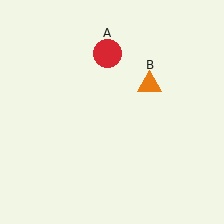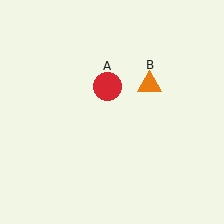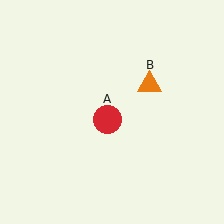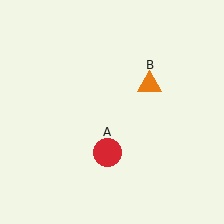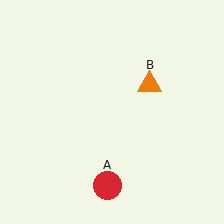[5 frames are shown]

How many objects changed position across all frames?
1 object changed position: red circle (object A).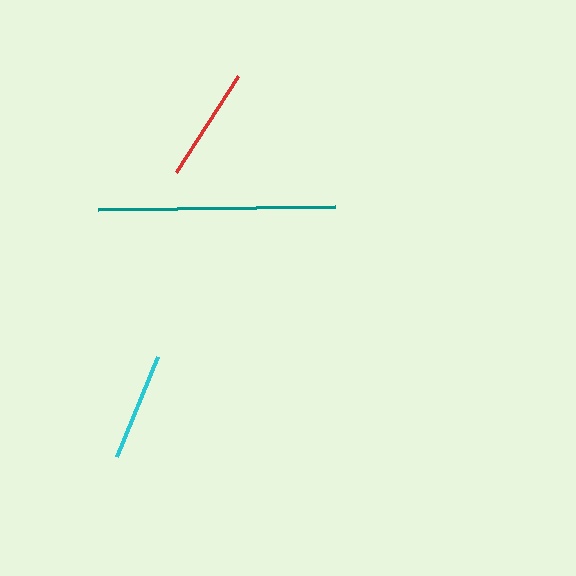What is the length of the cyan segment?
The cyan segment is approximately 108 pixels long.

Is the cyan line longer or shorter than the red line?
The red line is longer than the cyan line.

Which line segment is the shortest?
The cyan line is the shortest at approximately 108 pixels.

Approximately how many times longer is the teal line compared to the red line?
The teal line is approximately 2.1 times the length of the red line.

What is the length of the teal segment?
The teal segment is approximately 237 pixels long.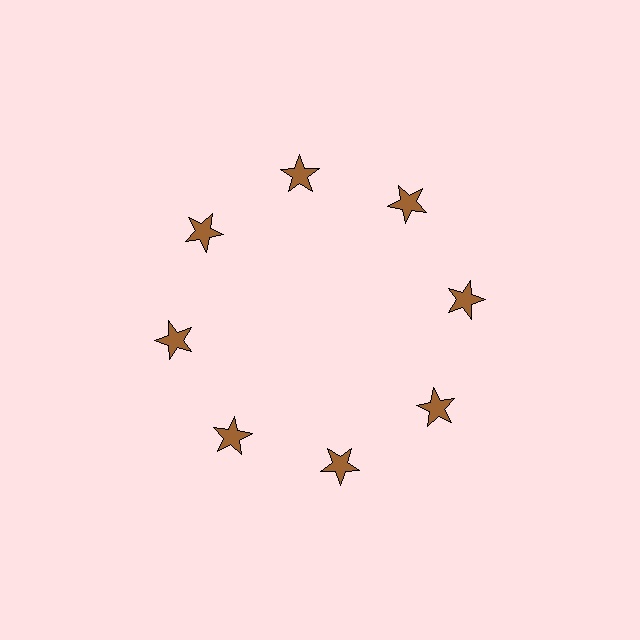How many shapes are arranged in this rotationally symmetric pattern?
There are 8 shapes, arranged in 8 groups of 1.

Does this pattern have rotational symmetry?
Yes, this pattern has 8-fold rotational symmetry. It looks the same after rotating 45 degrees around the center.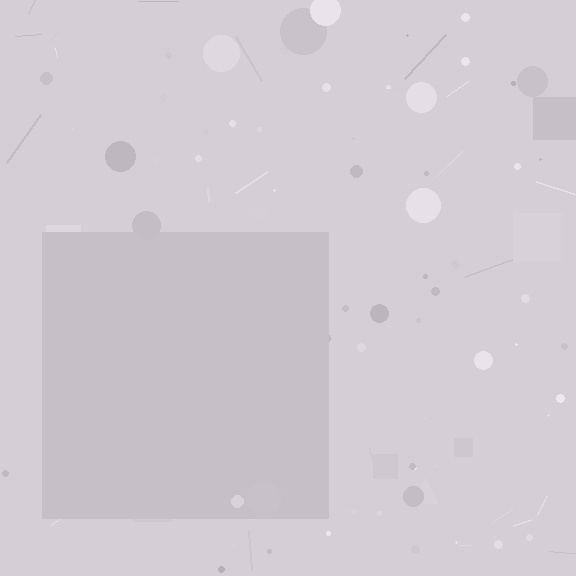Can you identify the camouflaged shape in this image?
The camouflaged shape is a square.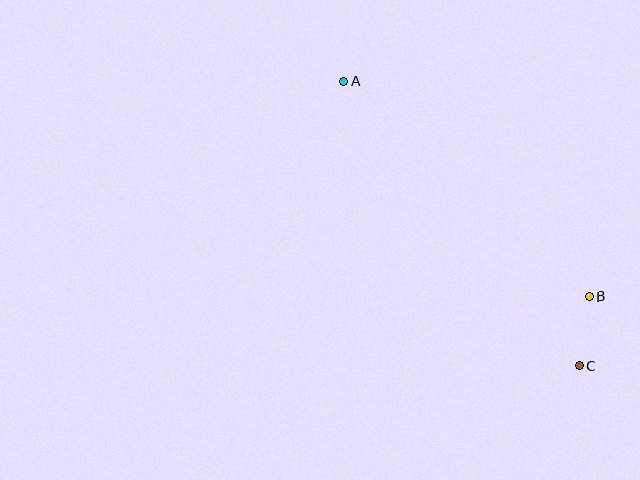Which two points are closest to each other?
Points B and C are closest to each other.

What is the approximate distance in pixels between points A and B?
The distance between A and B is approximately 326 pixels.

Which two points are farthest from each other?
Points A and C are farthest from each other.